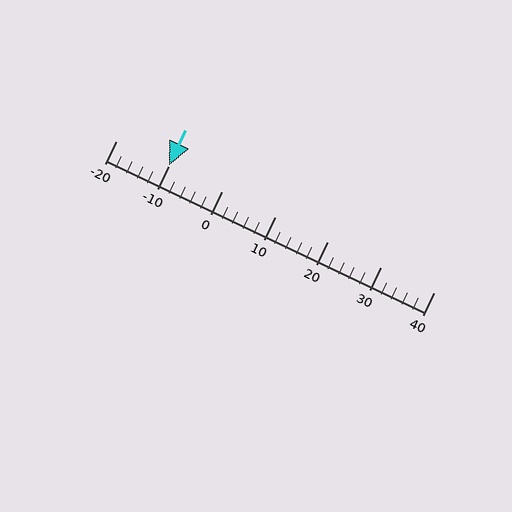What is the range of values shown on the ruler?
The ruler shows values from -20 to 40.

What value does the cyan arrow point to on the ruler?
The cyan arrow points to approximately -10.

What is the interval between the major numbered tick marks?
The major tick marks are spaced 10 units apart.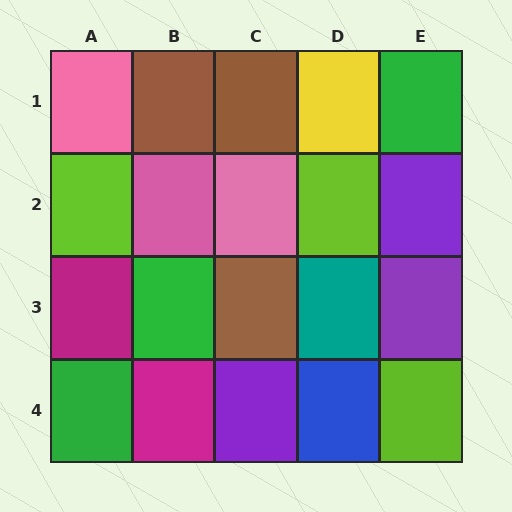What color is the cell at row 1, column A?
Pink.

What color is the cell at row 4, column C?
Purple.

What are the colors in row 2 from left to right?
Lime, pink, pink, lime, purple.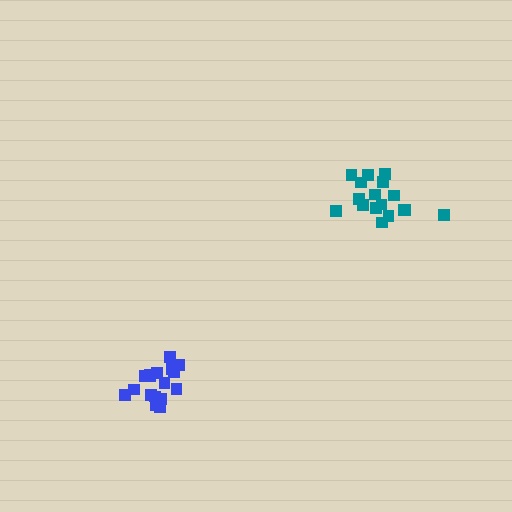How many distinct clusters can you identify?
There are 2 distinct clusters.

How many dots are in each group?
Group 1: 17 dots, Group 2: 17 dots (34 total).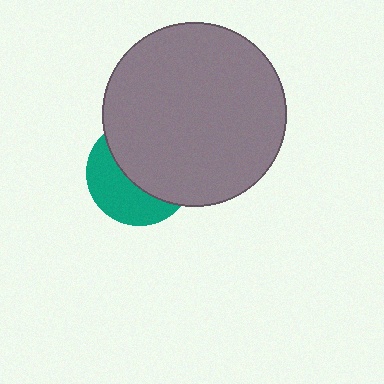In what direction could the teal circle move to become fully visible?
The teal circle could move toward the lower-left. That would shift it out from behind the gray circle entirely.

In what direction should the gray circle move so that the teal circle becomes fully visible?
The gray circle should move toward the upper-right. That is the shortest direction to clear the overlap and leave the teal circle fully visible.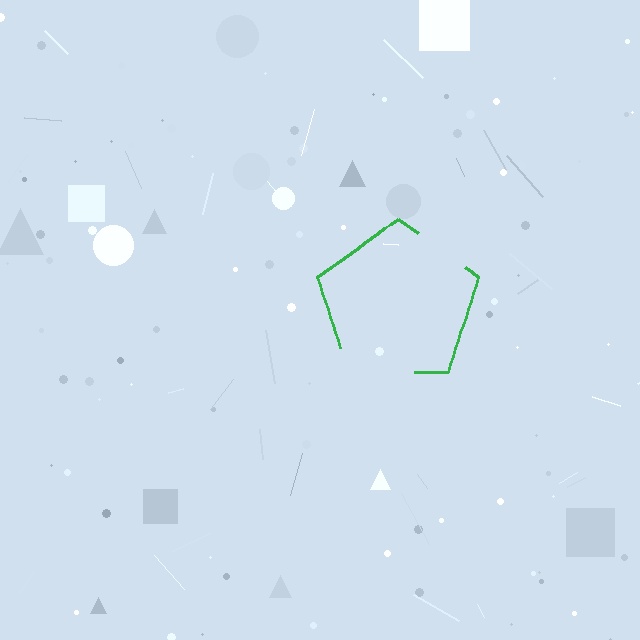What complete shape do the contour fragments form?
The contour fragments form a pentagon.